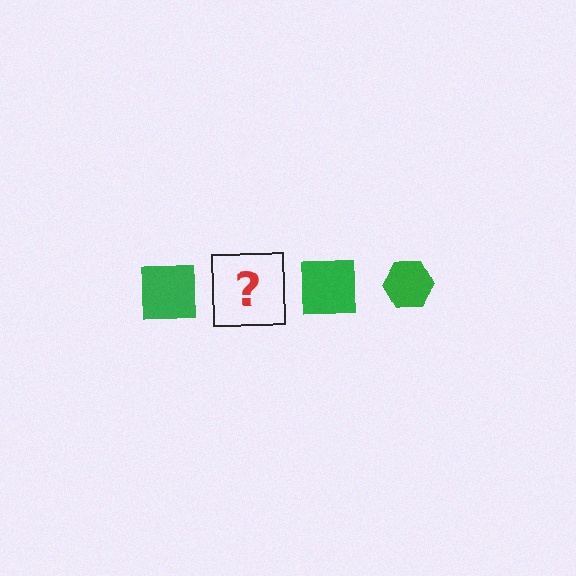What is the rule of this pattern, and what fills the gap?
The rule is that the pattern cycles through square, hexagon shapes in green. The gap should be filled with a green hexagon.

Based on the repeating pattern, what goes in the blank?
The blank should be a green hexagon.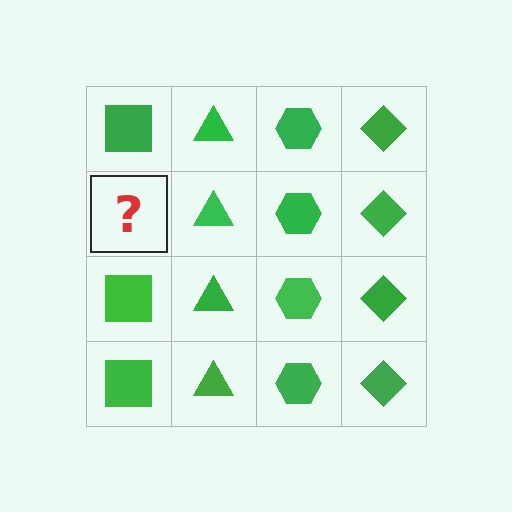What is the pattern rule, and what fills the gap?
The rule is that each column has a consistent shape. The gap should be filled with a green square.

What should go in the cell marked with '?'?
The missing cell should contain a green square.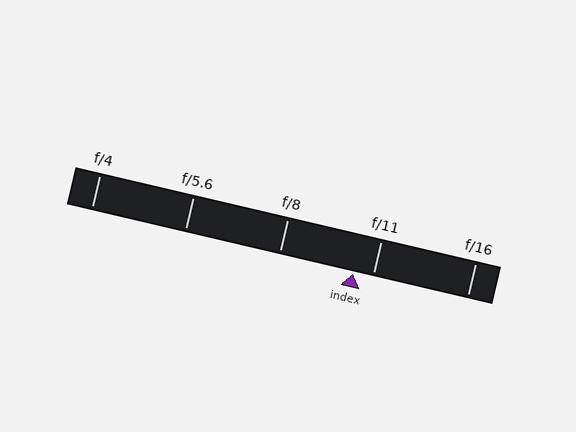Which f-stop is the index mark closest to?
The index mark is closest to f/11.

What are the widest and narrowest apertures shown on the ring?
The widest aperture shown is f/4 and the narrowest is f/16.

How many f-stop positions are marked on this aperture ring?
There are 5 f-stop positions marked.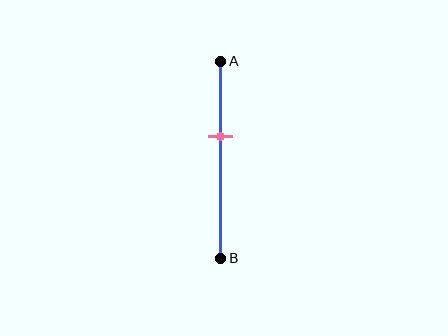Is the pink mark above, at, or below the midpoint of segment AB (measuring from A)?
The pink mark is above the midpoint of segment AB.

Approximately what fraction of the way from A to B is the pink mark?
The pink mark is approximately 40% of the way from A to B.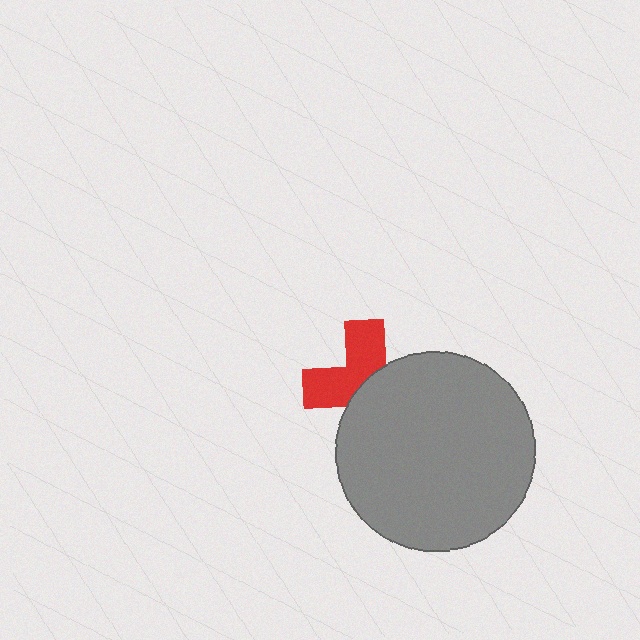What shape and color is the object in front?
The object in front is a gray circle.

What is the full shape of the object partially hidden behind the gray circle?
The partially hidden object is a red cross.